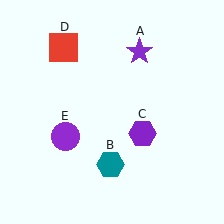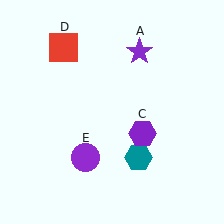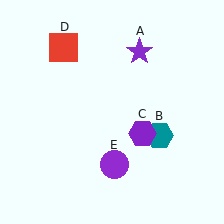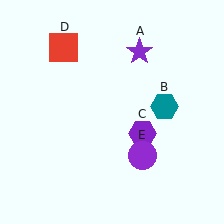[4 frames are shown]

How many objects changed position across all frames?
2 objects changed position: teal hexagon (object B), purple circle (object E).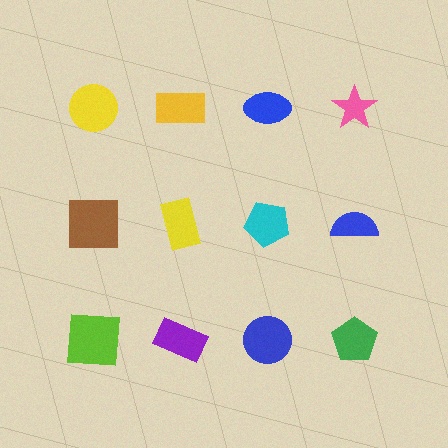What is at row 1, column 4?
A pink star.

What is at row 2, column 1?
A brown square.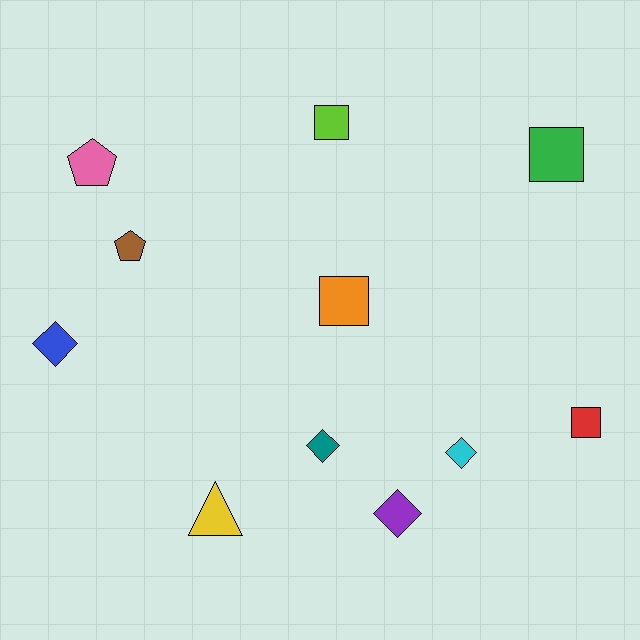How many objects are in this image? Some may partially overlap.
There are 11 objects.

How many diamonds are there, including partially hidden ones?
There are 4 diamonds.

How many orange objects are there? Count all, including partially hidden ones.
There is 1 orange object.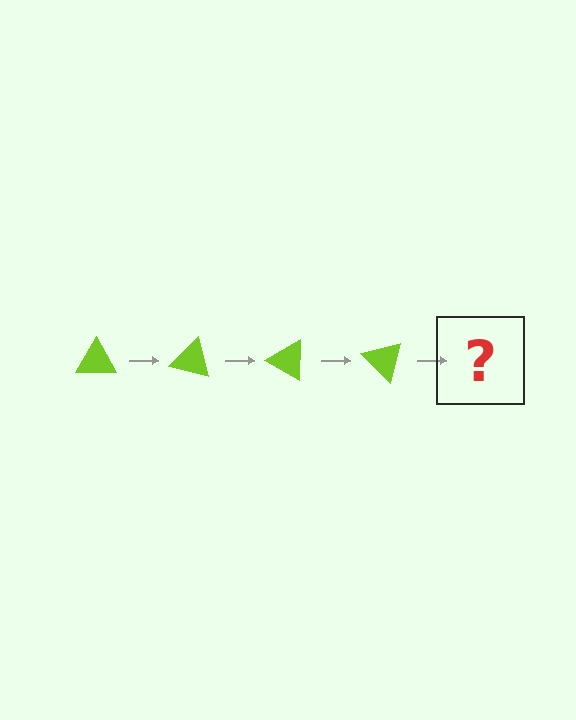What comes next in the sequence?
The next element should be a lime triangle rotated 60 degrees.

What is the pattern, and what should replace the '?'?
The pattern is that the triangle rotates 15 degrees each step. The '?' should be a lime triangle rotated 60 degrees.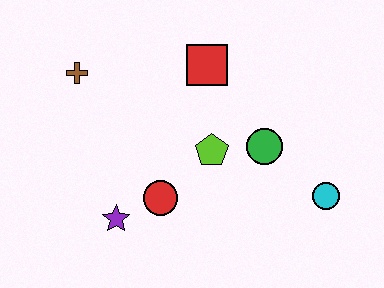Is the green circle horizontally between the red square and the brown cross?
No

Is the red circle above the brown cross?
No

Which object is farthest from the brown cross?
The cyan circle is farthest from the brown cross.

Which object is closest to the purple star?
The red circle is closest to the purple star.